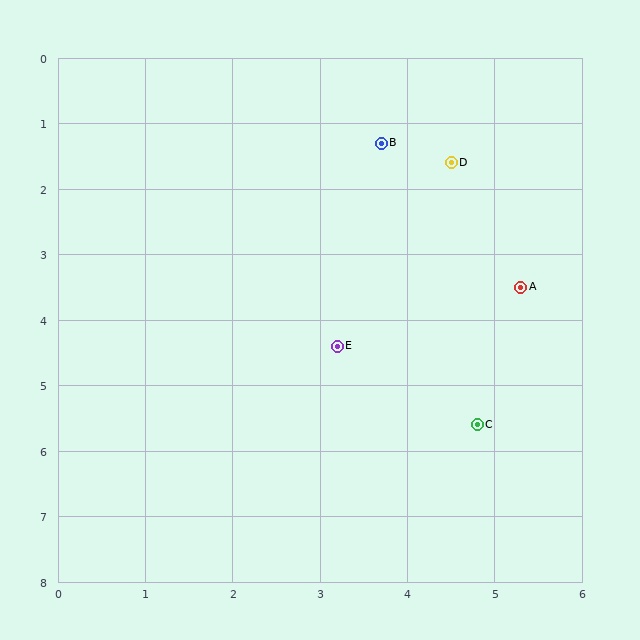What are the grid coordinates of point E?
Point E is at approximately (3.2, 4.4).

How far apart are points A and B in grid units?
Points A and B are about 2.7 grid units apart.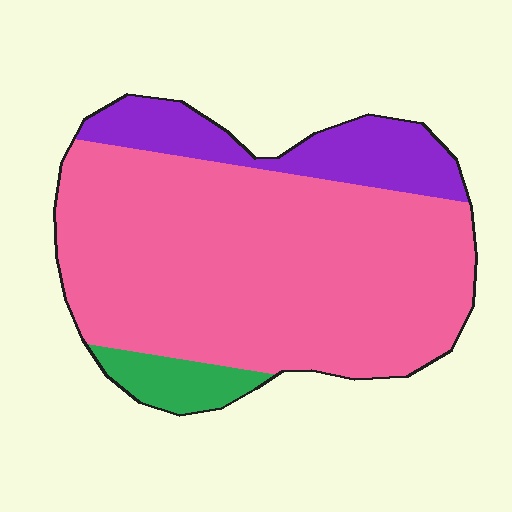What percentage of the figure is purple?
Purple takes up about one sixth (1/6) of the figure.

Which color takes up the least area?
Green, at roughly 5%.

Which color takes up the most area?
Pink, at roughly 75%.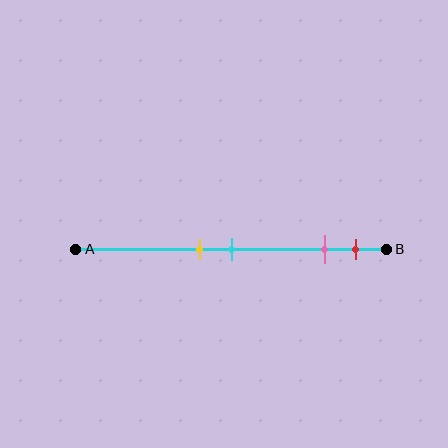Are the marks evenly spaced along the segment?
No, the marks are not evenly spaced.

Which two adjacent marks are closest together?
The yellow and cyan marks are the closest adjacent pair.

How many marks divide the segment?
There are 4 marks dividing the segment.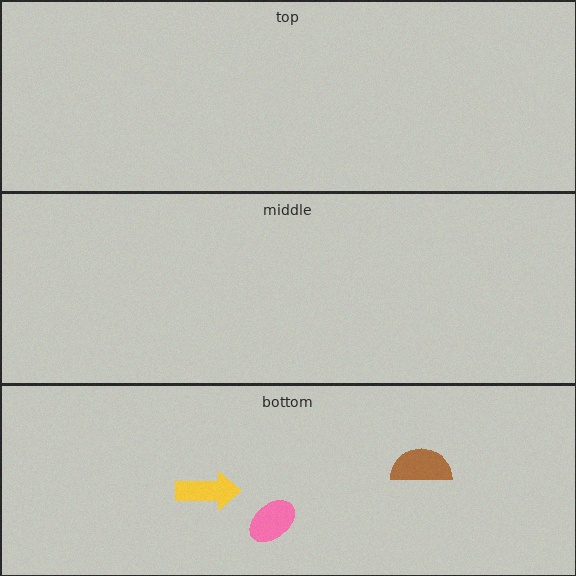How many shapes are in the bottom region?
3.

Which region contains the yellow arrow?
The bottom region.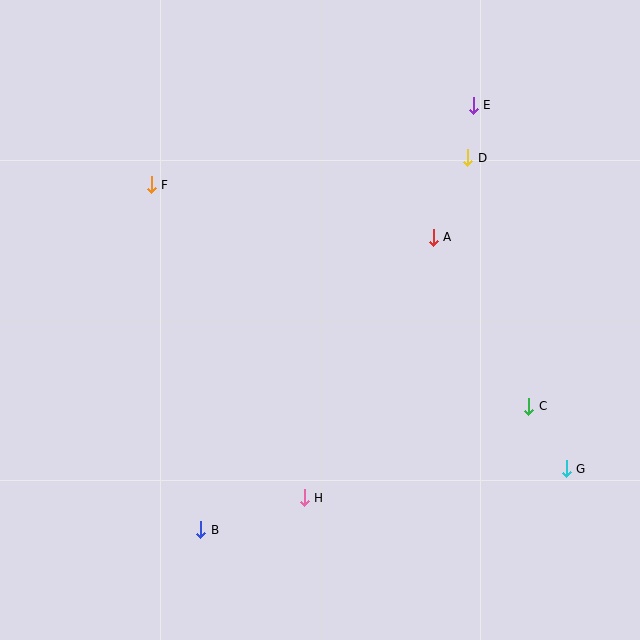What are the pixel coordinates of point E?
Point E is at (473, 105).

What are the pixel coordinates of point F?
Point F is at (151, 185).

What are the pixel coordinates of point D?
Point D is at (467, 158).